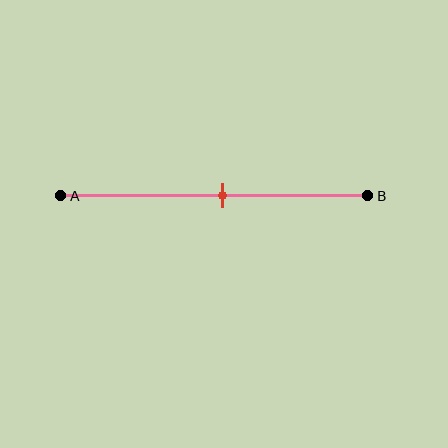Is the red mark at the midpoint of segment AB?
Yes, the mark is approximately at the midpoint.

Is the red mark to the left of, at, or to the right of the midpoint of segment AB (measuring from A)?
The red mark is approximately at the midpoint of segment AB.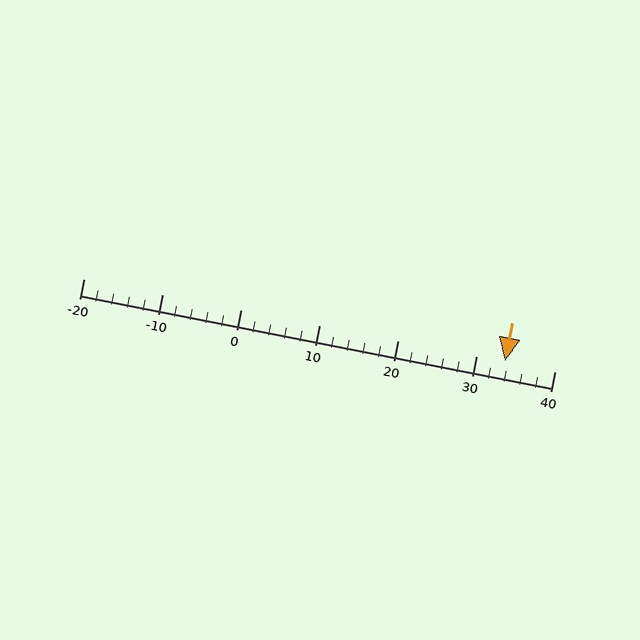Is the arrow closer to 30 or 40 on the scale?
The arrow is closer to 30.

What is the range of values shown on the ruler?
The ruler shows values from -20 to 40.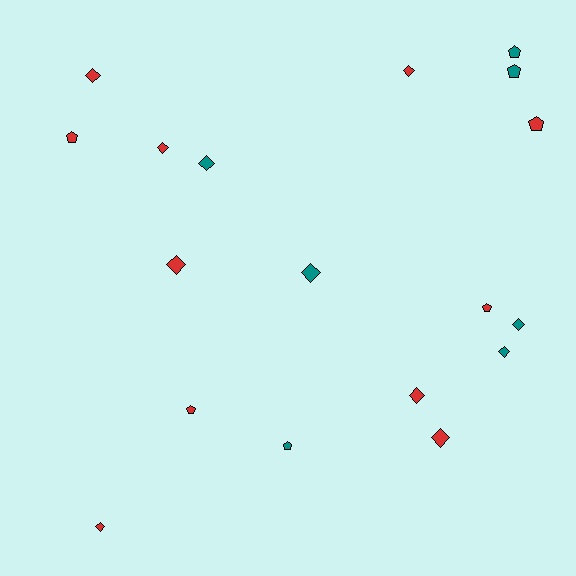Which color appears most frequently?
Red, with 11 objects.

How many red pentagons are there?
There are 4 red pentagons.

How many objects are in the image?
There are 18 objects.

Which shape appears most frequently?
Diamond, with 11 objects.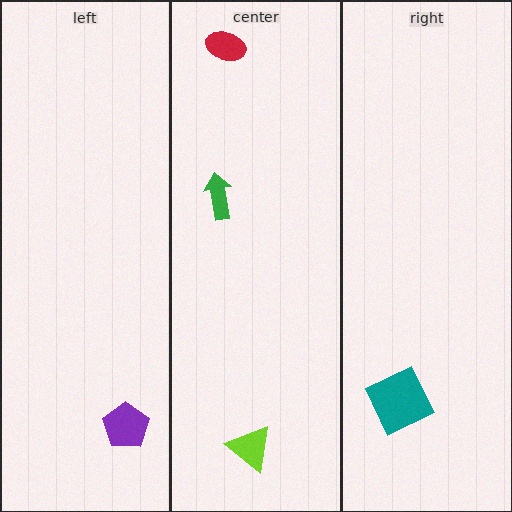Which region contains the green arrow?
The center region.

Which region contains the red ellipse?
The center region.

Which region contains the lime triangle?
The center region.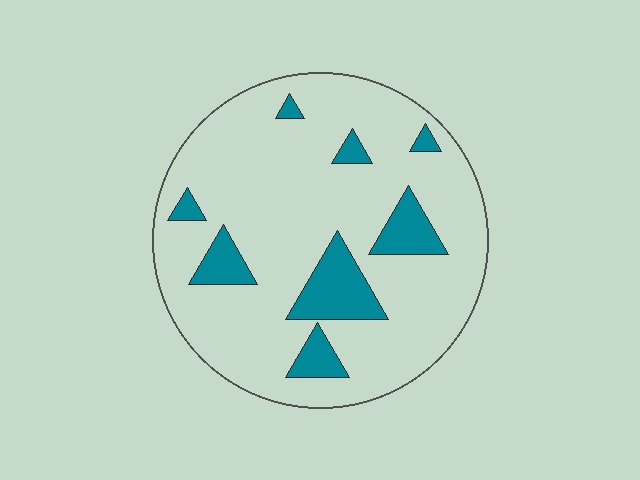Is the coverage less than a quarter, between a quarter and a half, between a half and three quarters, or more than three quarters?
Less than a quarter.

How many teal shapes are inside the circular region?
8.